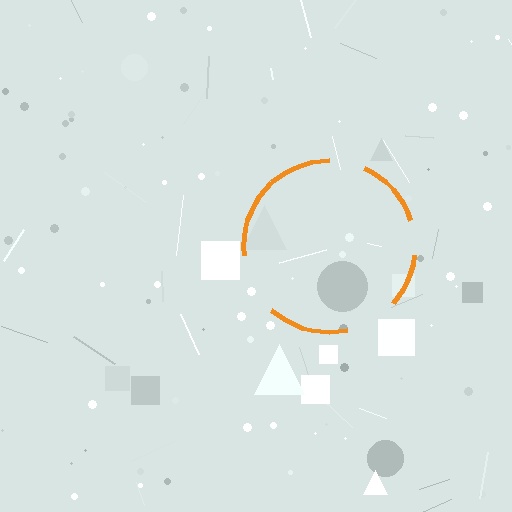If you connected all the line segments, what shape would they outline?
They would outline a circle.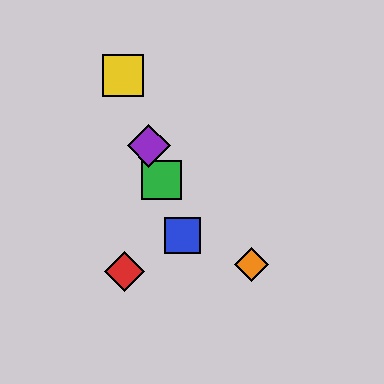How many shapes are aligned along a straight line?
4 shapes (the blue square, the green square, the yellow square, the purple diamond) are aligned along a straight line.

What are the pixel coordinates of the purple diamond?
The purple diamond is at (149, 146).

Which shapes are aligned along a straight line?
The blue square, the green square, the yellow square, the purple diamond are aligned along a straight line.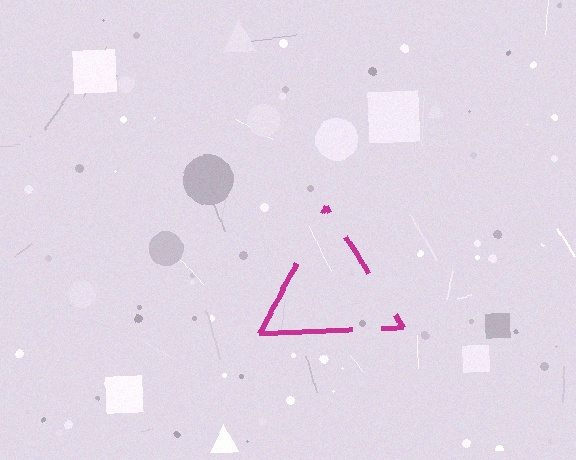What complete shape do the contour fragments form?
The contour fragments form a triangle.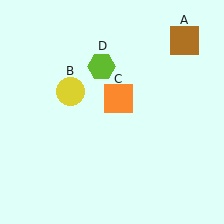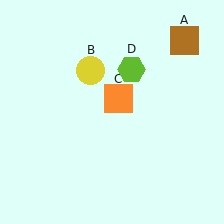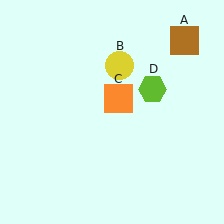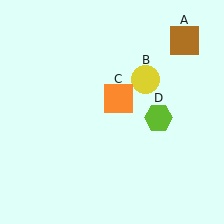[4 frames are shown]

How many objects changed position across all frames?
2 objects changed position: yellow circle (object B), lime hexagon (object D).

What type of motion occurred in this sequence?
The yellow circle (object B), lime hexagon (object D) rotated clockwise around the center of the scene.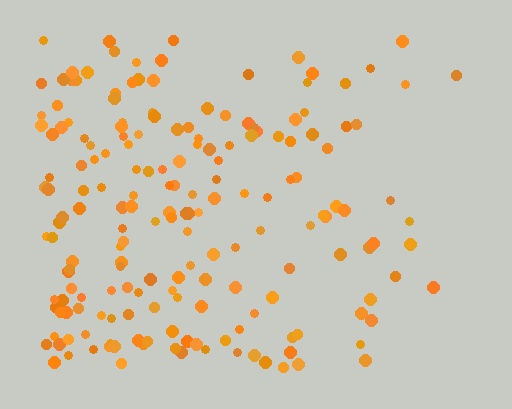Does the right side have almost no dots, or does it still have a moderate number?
Still a moderate number, just noticeably fewer than the left.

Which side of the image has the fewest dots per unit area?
The right.